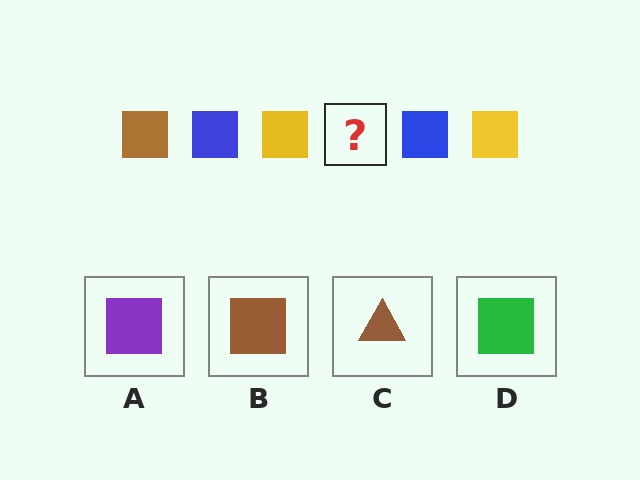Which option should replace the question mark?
Option B.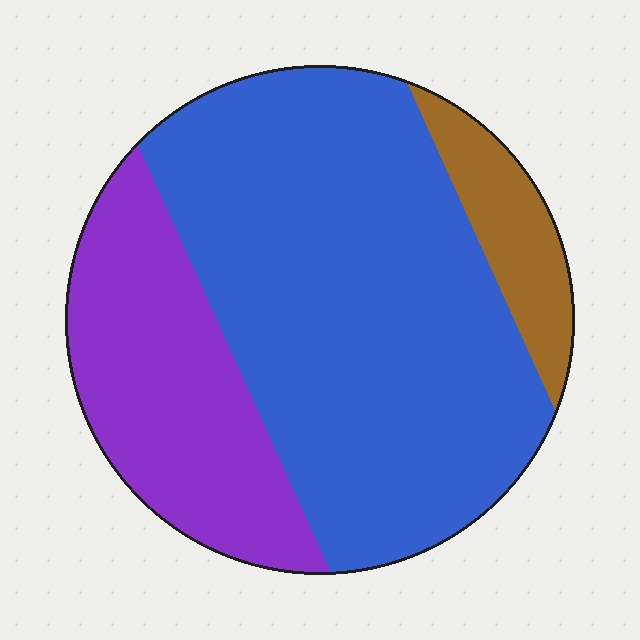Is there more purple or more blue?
Blue.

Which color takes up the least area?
Brown, at roughly 10%.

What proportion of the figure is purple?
Purple takes up about one quarter (1/4) of the figure.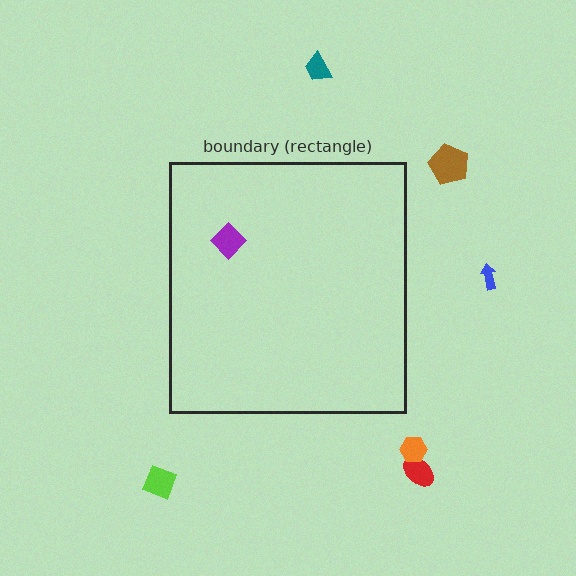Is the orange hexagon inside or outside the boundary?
Outside.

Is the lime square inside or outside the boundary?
Outside.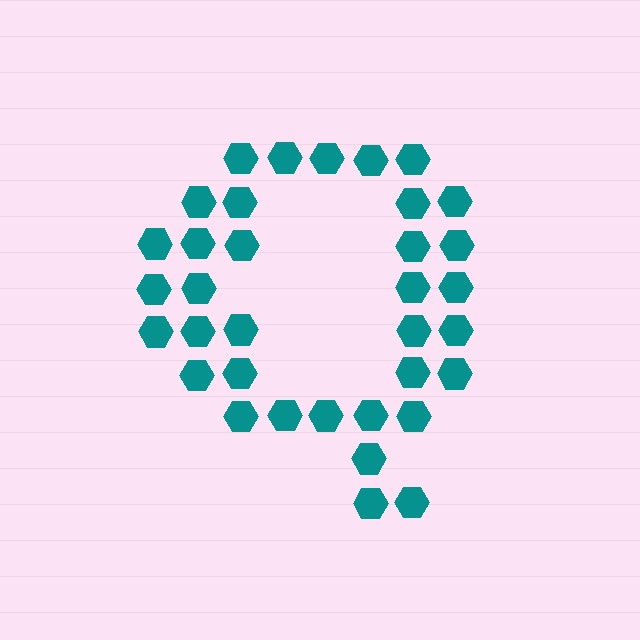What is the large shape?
The large shape is the letter Q.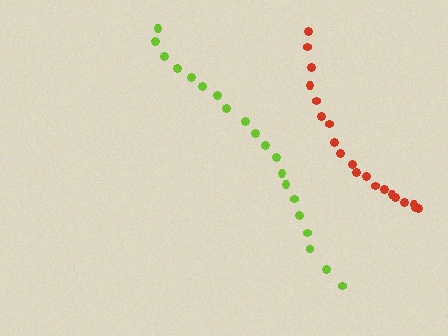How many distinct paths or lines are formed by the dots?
There are 2 distinct paths.